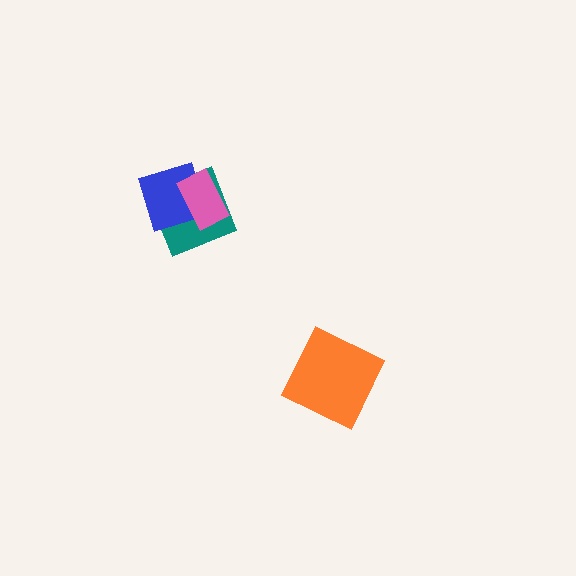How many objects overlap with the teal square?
2 objects overlap with the teal square.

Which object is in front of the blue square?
The pink rectangle is in front of the blue square.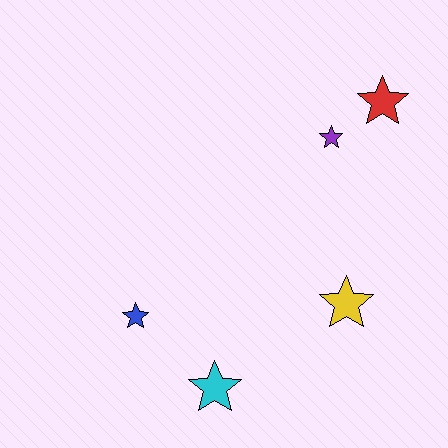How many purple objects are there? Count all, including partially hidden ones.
There is 1 purple object.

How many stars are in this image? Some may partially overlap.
There are 5 stars.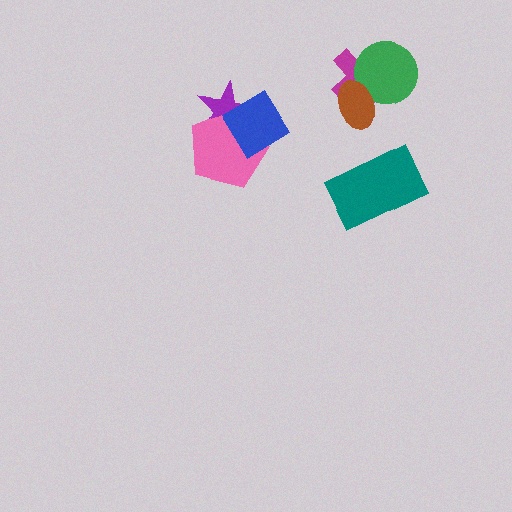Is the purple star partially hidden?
Yes, it is partially covered by another shape.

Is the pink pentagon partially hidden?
Yes, it is partially covered by another shape.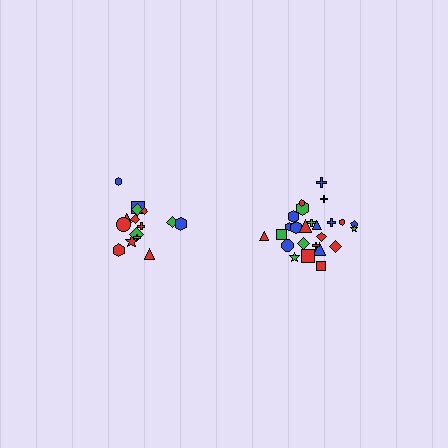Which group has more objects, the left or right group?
The right group.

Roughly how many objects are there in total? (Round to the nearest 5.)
Roughly 40 objects in total.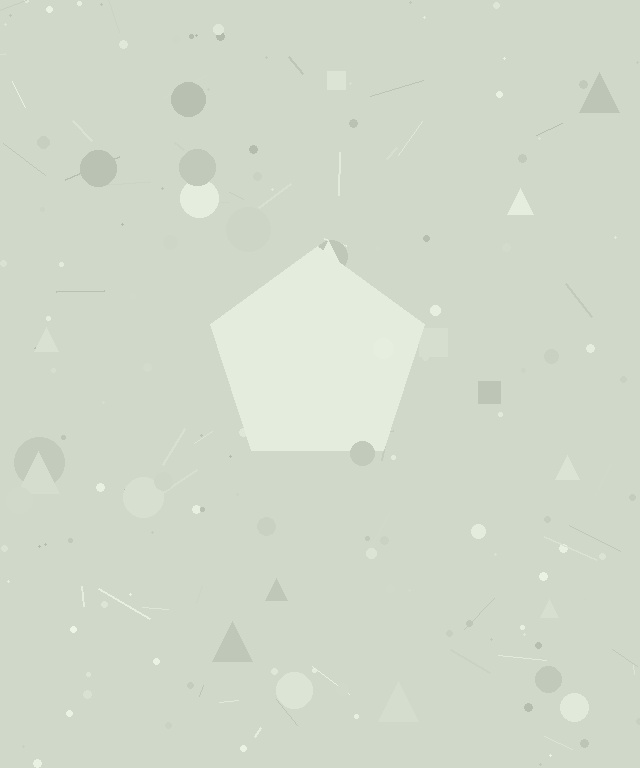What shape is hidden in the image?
A pentagon is hidden in the image.